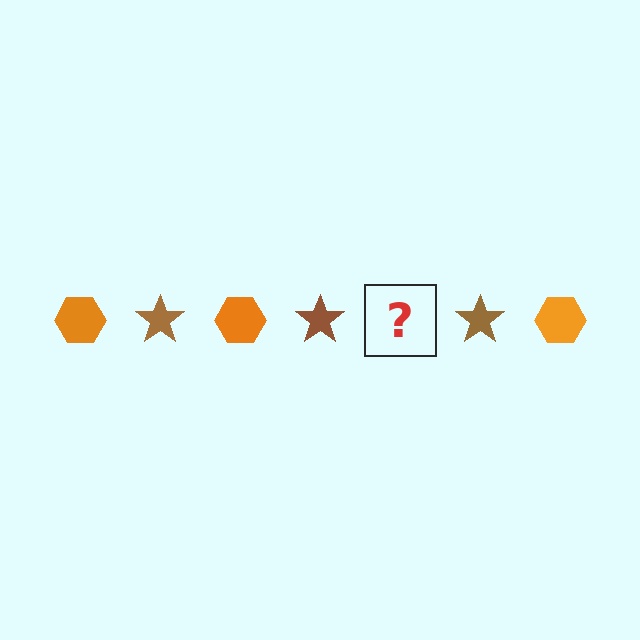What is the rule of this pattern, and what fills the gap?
The rule is that the pattern alternates between orange hexagon and brown star. The gap should be filled with an orange hexagon.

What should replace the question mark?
The question mark should be replaced with an orange hexagon.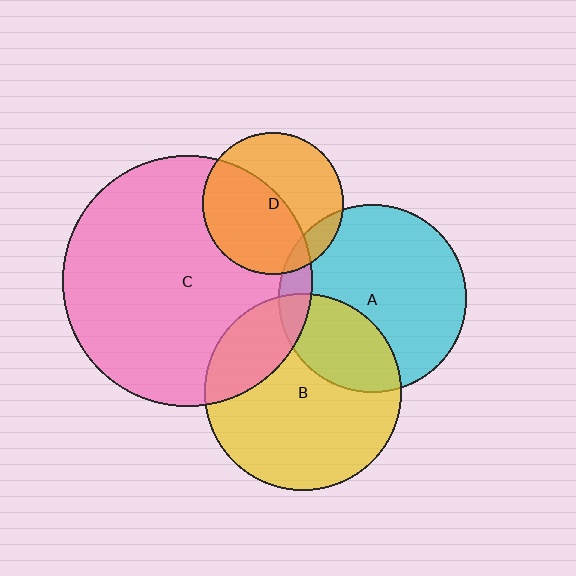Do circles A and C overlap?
Yes.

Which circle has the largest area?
Circle C (pink).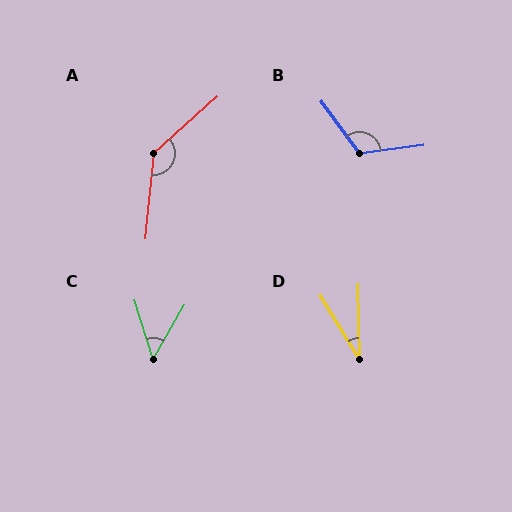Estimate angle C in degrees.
Approximately 47 degrees.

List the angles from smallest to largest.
D (30°), C (47°), B (118°), A (137°).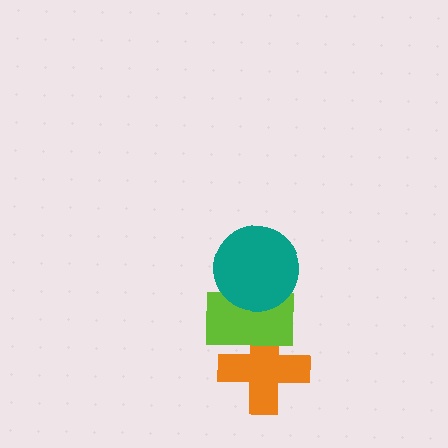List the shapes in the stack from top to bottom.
From top to bottom: the teal circle, the lime rectangle, the orange cross.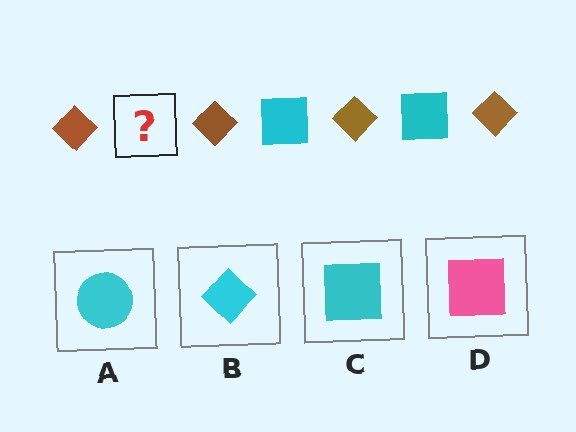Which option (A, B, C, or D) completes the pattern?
C.